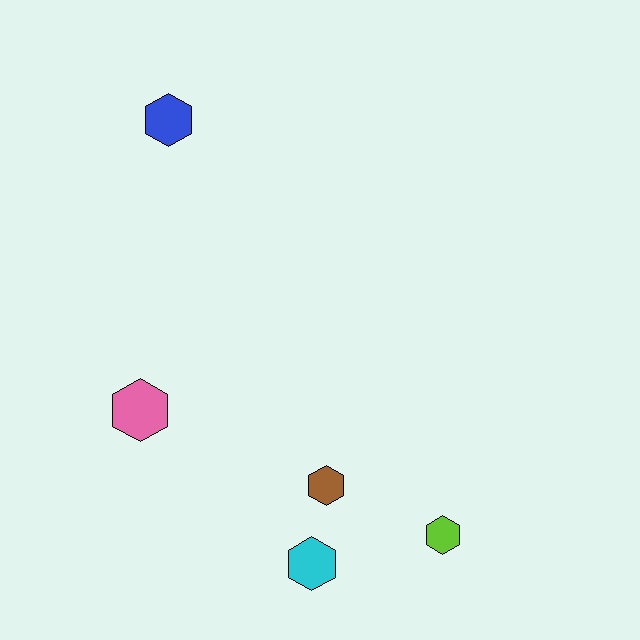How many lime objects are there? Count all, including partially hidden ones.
There is 1 lime object.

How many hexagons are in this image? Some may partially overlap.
There are 5 hexagons.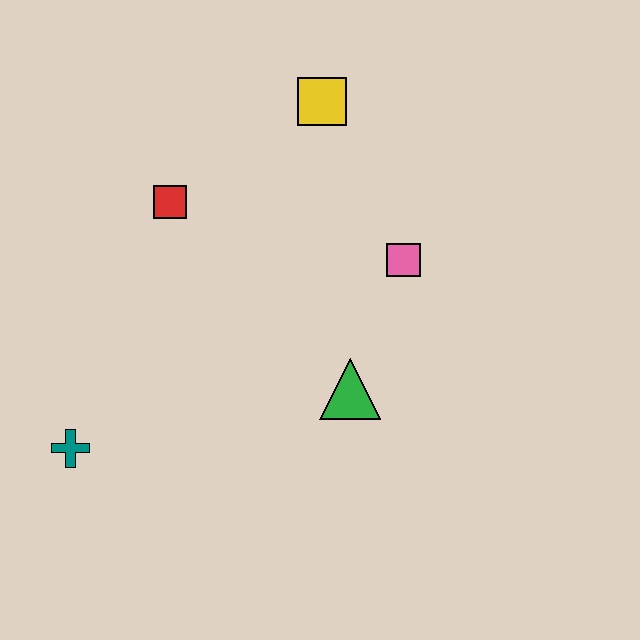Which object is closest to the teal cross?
The red square is closest to the teal cross.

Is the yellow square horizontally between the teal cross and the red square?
No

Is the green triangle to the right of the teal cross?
Yes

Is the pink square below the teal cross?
No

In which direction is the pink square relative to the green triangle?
The pink square is above the green triangle.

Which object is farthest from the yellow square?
The teal cross is farthest from the yellow square.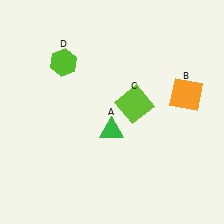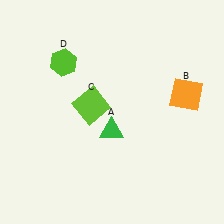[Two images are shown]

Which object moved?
The lime square (C) moved left.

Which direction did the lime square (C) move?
The lime square (C) moved left.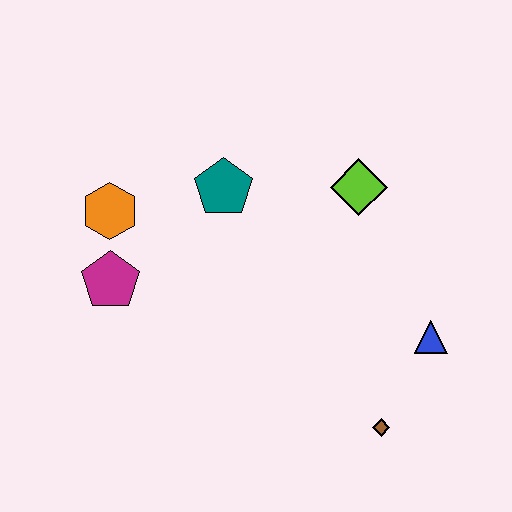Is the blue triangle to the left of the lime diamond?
No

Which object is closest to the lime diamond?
The teal pentagon is closest to the lime diamond.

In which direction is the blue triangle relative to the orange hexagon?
The blue triangle is to the right of the orange hexagon.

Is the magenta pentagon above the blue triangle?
Yes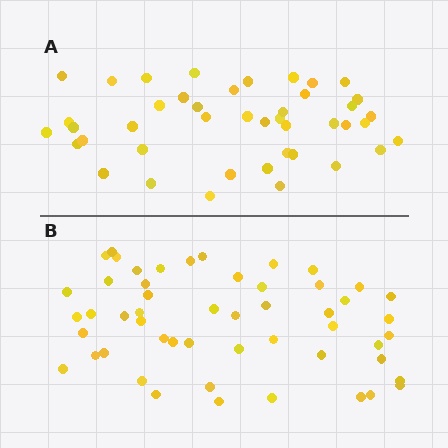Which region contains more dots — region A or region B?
Region B (the bottom region) has more dots.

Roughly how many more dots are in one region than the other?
Region B has roughly 8 or so more dots than region A.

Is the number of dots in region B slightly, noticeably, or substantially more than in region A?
Region B has only slightly more — the two regions are fairly close. The ratio is roughly 1.2 to 1.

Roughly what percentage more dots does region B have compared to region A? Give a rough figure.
About 20% more.